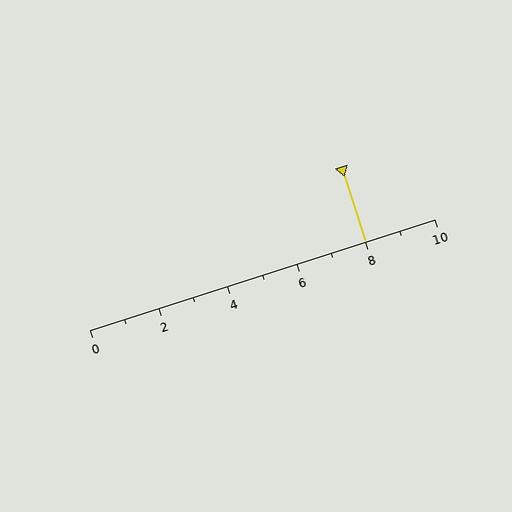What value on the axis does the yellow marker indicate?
The marker indicates approximately 8.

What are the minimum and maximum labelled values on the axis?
The axis runs from 0 to 10.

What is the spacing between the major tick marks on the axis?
The major ticks are spaced 2 apart.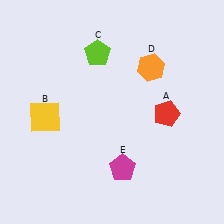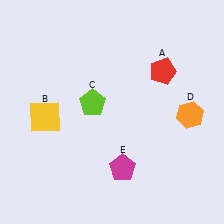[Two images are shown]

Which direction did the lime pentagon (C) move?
The lime pentagon (C) moved down.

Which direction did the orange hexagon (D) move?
The orange hexagon (D) moved down.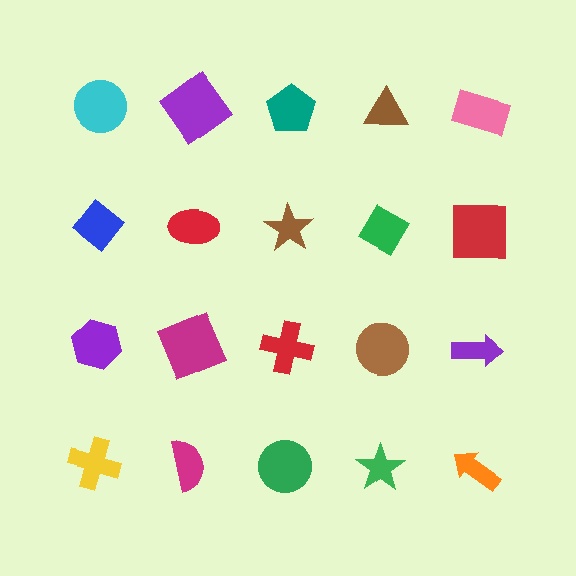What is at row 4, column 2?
A magenta semicircle.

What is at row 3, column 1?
A purple hexagon.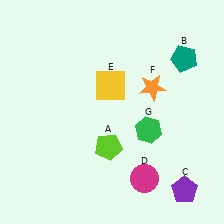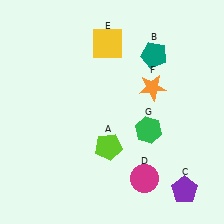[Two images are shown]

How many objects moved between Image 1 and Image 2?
2 objects moved between the two images.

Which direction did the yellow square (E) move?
The yellow square (E) moved up.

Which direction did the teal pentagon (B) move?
The teal pentagon (B) moved left.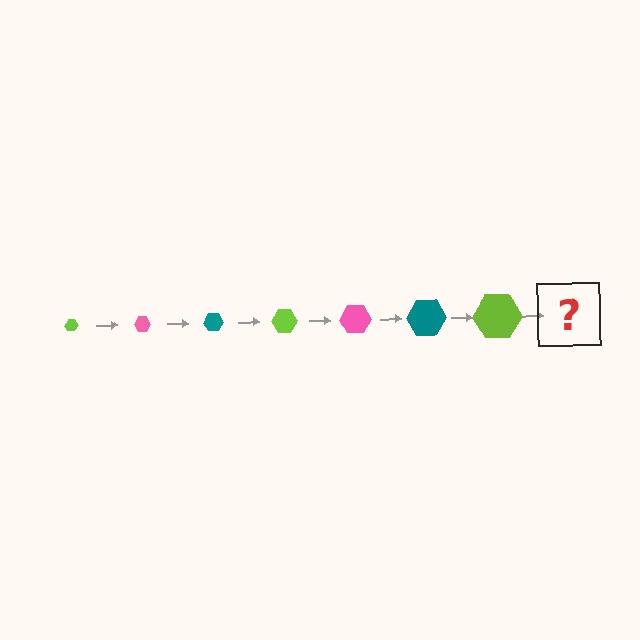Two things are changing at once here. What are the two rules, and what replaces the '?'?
The two rules are that the hexagon grows larger each step and the color cycles through lime, pink, and teal. The '?' should be a pink hexagon, larger than the previous one.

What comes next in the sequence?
The next element should be a pink hexagon, larger than the previous one.